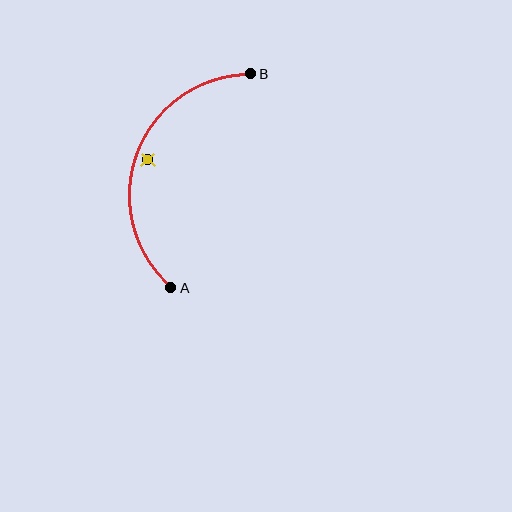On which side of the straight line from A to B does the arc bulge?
The arc bulges to the left of the straight line connecting A and B.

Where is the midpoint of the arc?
The arc midpoint is the point on the curve farthest from the straight line joining A and B. It sits to the left of that line.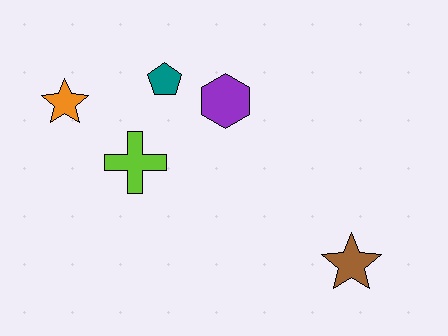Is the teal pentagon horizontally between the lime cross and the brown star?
Yes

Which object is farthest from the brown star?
The orange star is farthest from the brown star.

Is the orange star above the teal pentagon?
No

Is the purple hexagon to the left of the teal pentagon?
No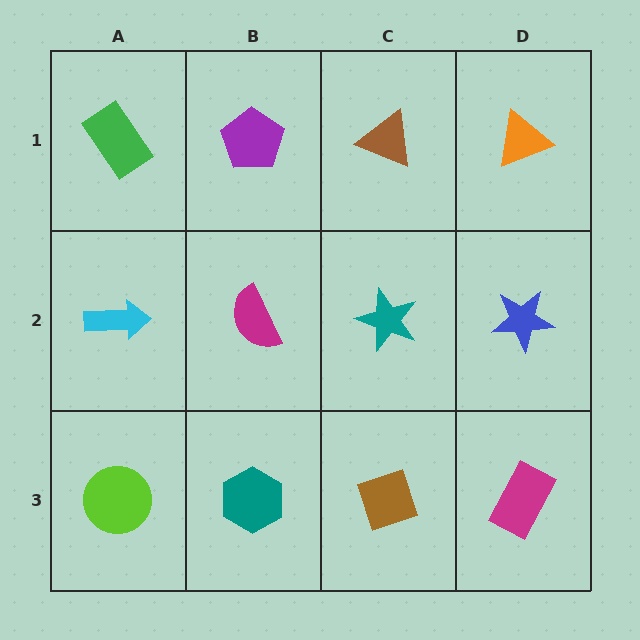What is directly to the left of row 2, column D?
A teal star.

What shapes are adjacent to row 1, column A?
A cyan arrow (row 2, column A), a purple pentagon (row 1, column B).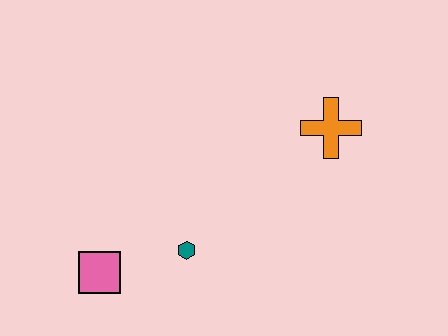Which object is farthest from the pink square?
The orange cross is farthest from the pink square.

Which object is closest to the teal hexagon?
The pink square is closest to the teal hexagon.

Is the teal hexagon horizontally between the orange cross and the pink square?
Yes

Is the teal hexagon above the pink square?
Yes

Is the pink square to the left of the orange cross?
Yes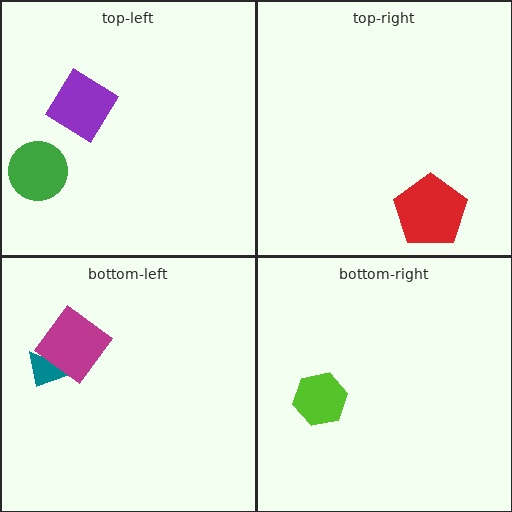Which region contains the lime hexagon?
The bottom-right region.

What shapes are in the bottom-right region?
The lime hexagon.